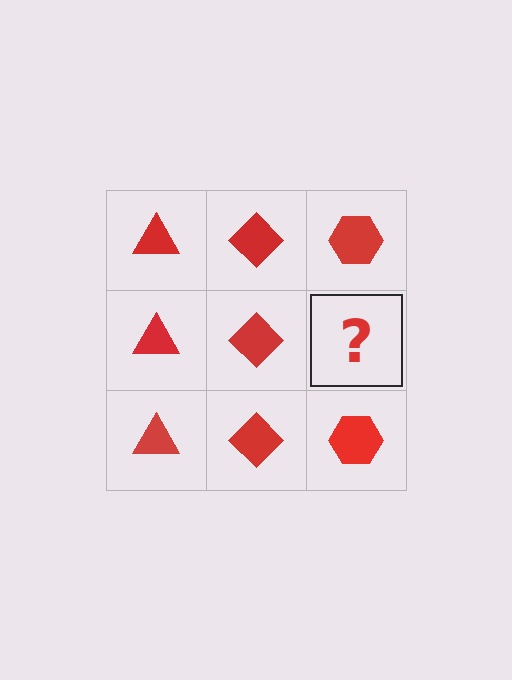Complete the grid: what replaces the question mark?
The question mark should be replaced with a red hexagon.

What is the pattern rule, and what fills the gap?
The rule is that each column has a consistent shape. The gap should be filled with a red hexagon.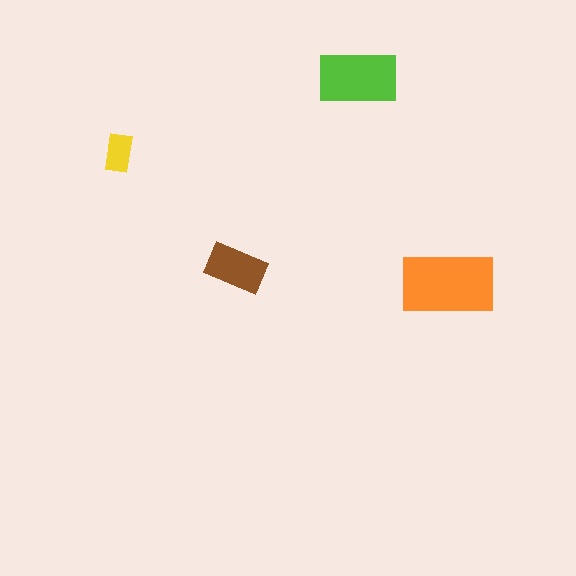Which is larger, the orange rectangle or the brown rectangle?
The orange one.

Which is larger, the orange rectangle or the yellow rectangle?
The orange one.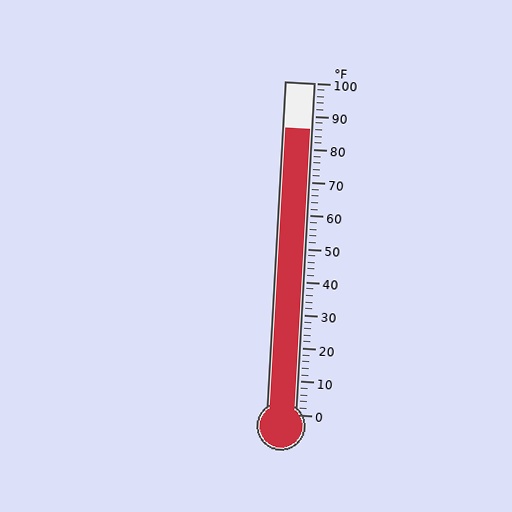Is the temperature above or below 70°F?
The temperature is above 70°F.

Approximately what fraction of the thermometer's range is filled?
The thermometer is filled to approximately 85% of its range.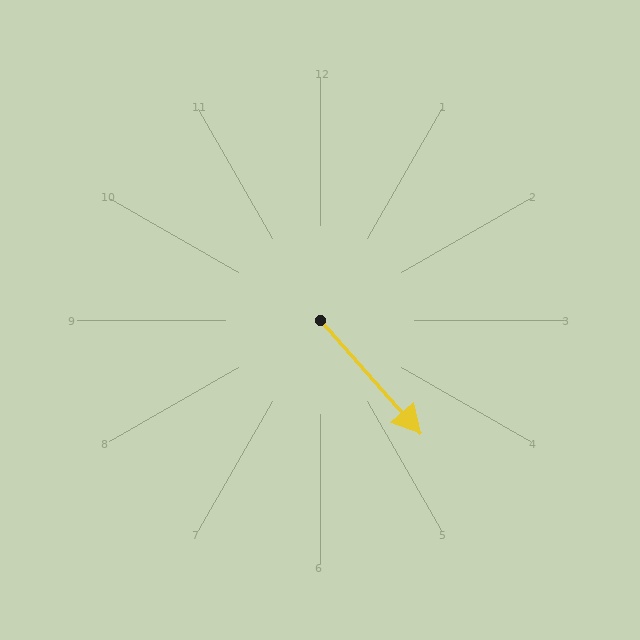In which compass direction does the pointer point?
Southeast.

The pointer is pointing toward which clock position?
Roughly 5 o'clock.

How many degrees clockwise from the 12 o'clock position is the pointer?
Approximately 138 degrees.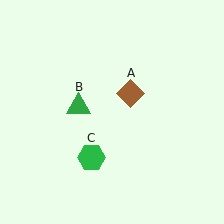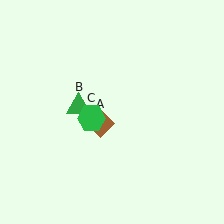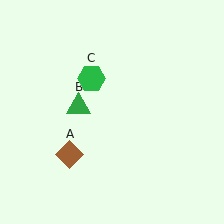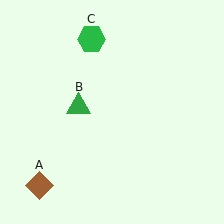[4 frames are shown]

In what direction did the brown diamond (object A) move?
The brown diamond (object A) moved down and to the left.